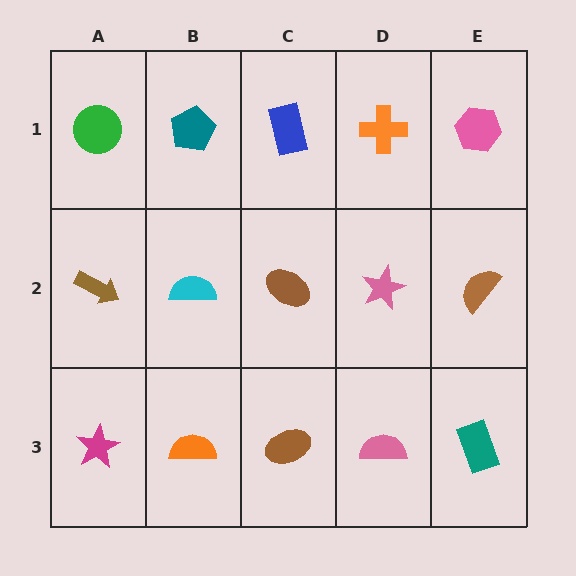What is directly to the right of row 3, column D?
A teal rectangle.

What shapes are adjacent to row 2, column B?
A teal pentagon (row 1, column B), an orange semicircle (row 3, column B), a brown arrow (row 2, column A), a brown ellipse (row 2, column C).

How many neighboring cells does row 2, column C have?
4.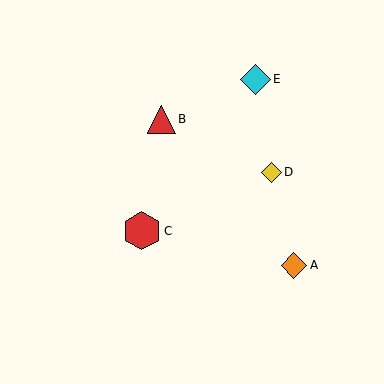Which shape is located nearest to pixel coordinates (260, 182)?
The yellow diamond (labeled D) at (271, 172) is nearest to that location.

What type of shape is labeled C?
Shape C is a red hexagon.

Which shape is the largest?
The red hexagon (labeled C) is the largest.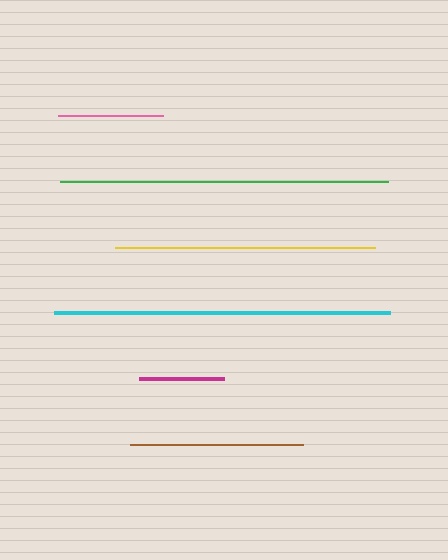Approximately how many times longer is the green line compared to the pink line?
The green line is approximately 3.1 times the length of the pink line.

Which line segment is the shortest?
The magenta line is the shortest at approximately 85 pixels.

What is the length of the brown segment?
The brown segment is approximately 173 pixels long.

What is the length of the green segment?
The green segment is approximately 328 pixels long.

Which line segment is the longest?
The cyan line is the longest at approximately 336 pixels.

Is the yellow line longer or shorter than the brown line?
The yellow line is longer than the brown line.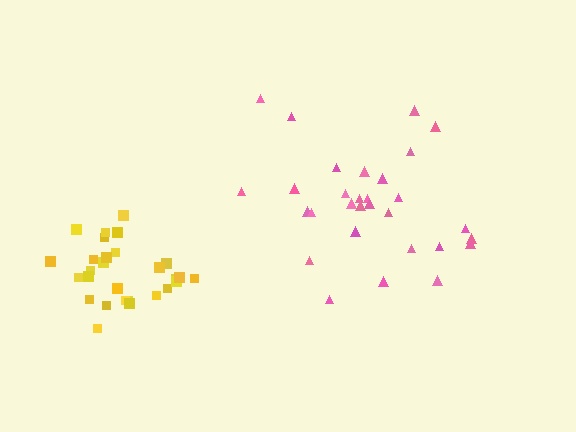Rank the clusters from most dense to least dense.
yellow, pink.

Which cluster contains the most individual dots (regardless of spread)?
Pink (30).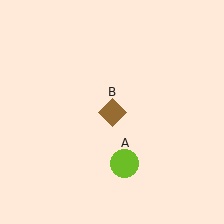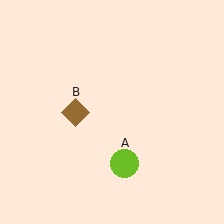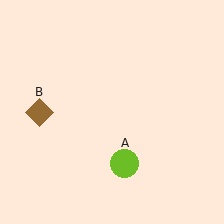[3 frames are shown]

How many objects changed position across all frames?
1 object changed position: brown diamond (object B).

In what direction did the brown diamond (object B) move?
The brown diamond (object B) moved left.